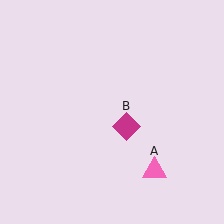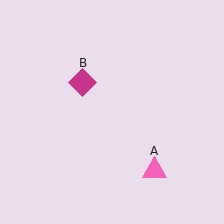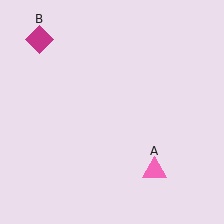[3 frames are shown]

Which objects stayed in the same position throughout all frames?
Pink triangle (object A) remained stationary.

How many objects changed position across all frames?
1 object changed position: magenta diamond (object B).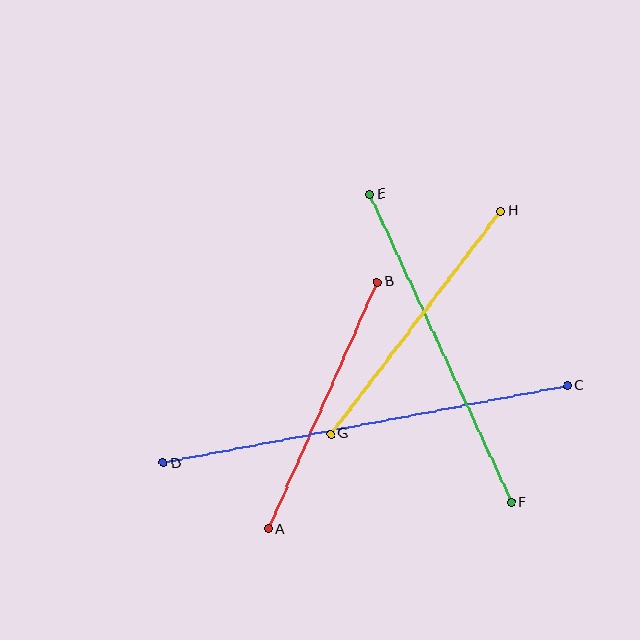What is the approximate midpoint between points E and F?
The midpoint is at approximately (441, 348) pixels.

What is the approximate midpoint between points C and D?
The midpoint is at approximately (365, 424) pixels.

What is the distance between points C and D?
The distance is approximately 411 pixels.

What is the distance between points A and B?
The distance is approximately 270 pixels.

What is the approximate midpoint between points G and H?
The midpoint is at approximately (416, 322) pixels.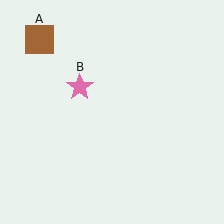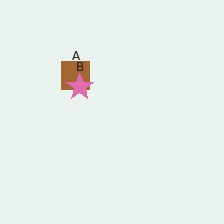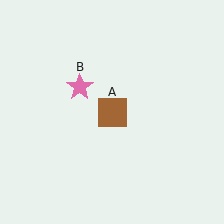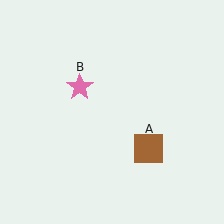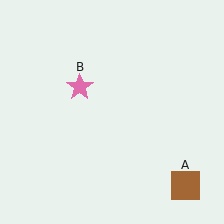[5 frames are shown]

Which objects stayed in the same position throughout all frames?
Pink star (object B) remained stationary.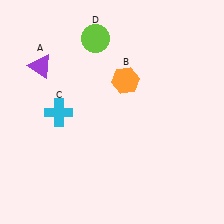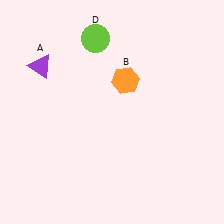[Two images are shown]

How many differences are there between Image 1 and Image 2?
There is 1 difference between the two images.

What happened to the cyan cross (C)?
The cyan cross (C) was removed in Image 2. It was in the bottom-left area of Image 1.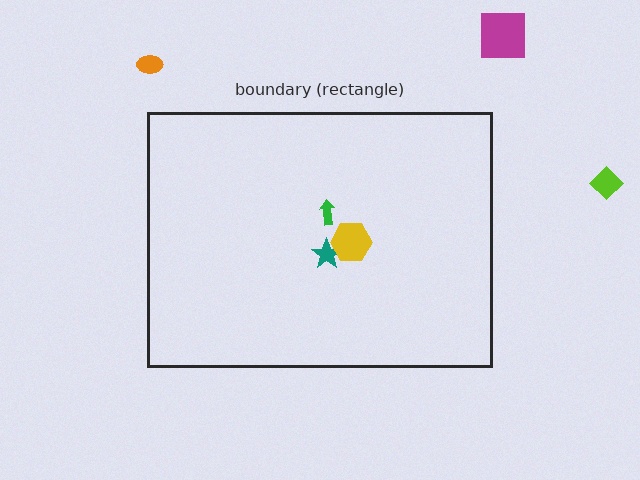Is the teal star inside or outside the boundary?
Inside.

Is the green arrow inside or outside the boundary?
Inside.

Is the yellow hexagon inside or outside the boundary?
Inside.